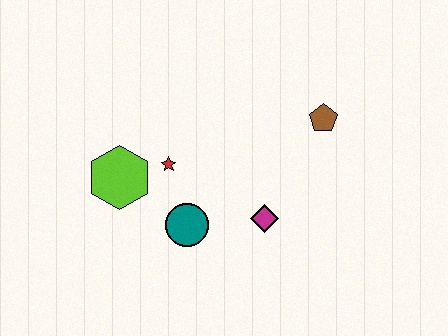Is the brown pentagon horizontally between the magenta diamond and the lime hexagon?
No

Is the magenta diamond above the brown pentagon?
No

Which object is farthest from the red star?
The brown pentagon is farthest from the red star.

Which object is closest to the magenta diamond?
The teal circle is closest to the magenta diamond.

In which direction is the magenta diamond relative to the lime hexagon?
The magenta diamond is to the right of the lime hexagon.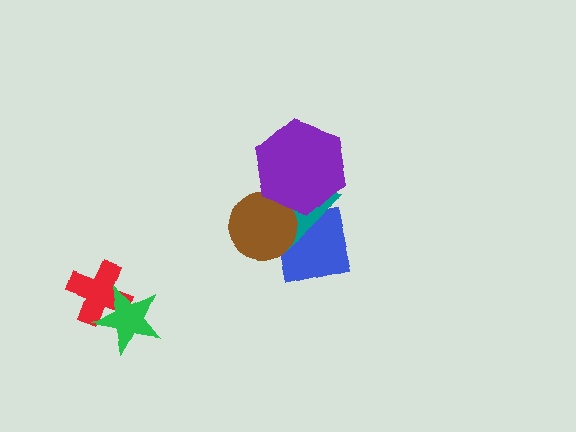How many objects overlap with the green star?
1 object overlaps with the green star.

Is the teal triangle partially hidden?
Yes, it is partially covered by another shape.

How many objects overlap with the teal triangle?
3 objects overlap with the teal triangle.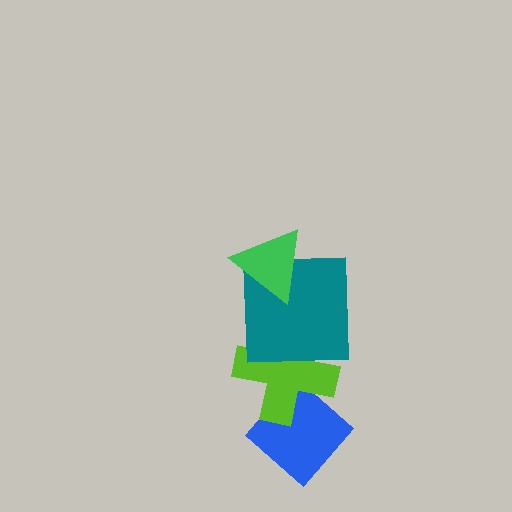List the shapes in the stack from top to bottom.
From top to bottom: the green triangle, the teal square, the lime cross, the blue diamond.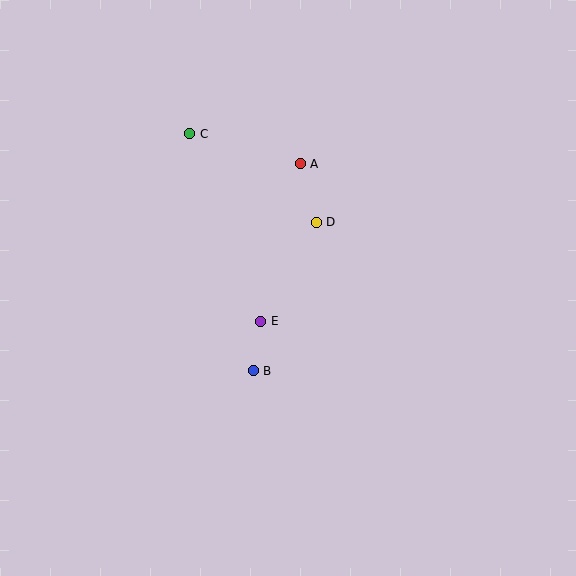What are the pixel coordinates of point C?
Point C is at (190, 134).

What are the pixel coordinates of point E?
Point E is at (261, 321).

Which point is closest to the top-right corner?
Point A is closest to the top-right corner.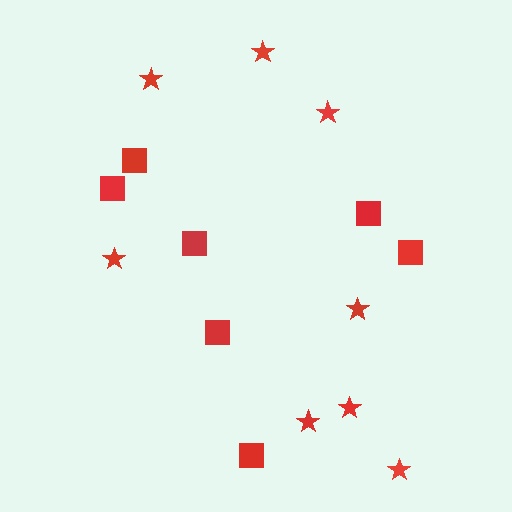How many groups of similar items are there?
There are 2 groups: one group of squares (7) and one group of stars (8).